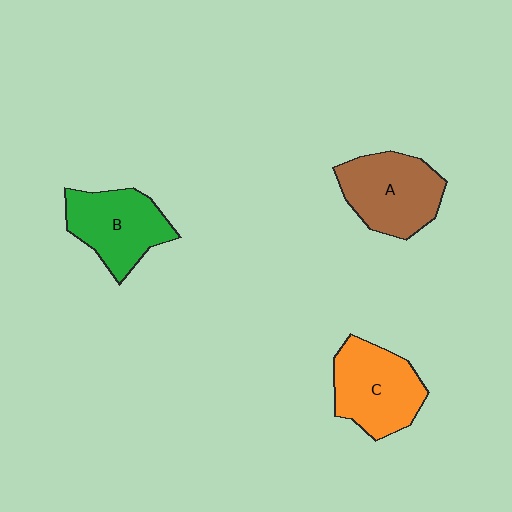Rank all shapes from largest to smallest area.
From largest to smallest: A (brown), C (orange), B (green).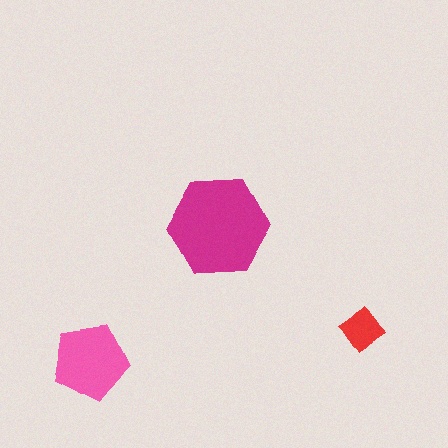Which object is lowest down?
The pink pentagon is bottommost.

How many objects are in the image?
There are 3 objects in the image.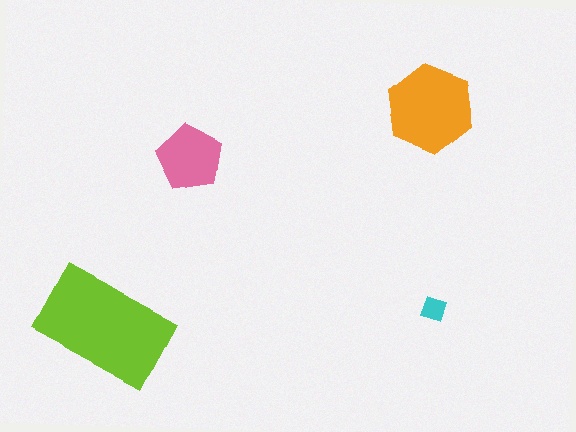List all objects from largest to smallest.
The lime rectangle, the orange hexagon, the pink pentagon, the cyan diamond.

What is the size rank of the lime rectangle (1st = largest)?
1st.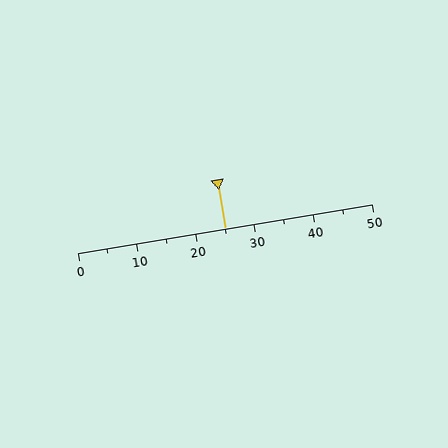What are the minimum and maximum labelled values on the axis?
The axis runs from 0 to 50.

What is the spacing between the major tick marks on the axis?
The major ticks are spaced 10 apart.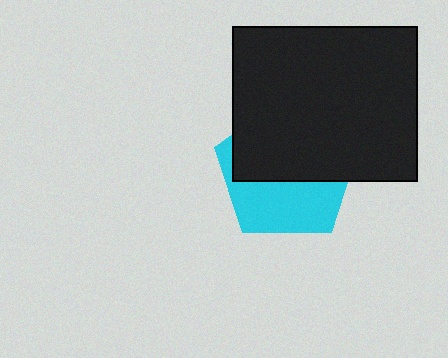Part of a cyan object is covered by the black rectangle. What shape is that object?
It is a pentagon.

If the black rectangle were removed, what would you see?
You would see the complete cyan pentagon.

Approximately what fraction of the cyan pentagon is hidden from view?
Roughly 56% of the cyan pentagon is hidden behind the black rectangle.